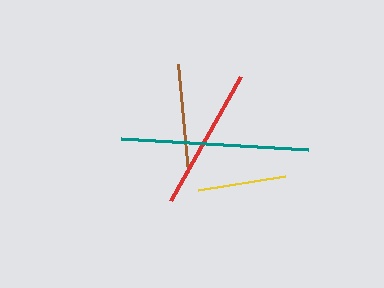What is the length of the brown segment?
The brown segment is approximately 108 pixels long.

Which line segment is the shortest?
The yellow line is the shortest at approximately 88 pixels.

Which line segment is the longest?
The teal line is the longest at approximately 187 pixels.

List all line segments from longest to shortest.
From longest to shortest: teal, red, brown, yellow.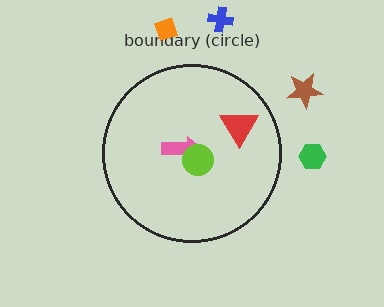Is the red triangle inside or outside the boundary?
Inside.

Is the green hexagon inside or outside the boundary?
Outside.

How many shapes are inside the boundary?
3 inside, 4 outside.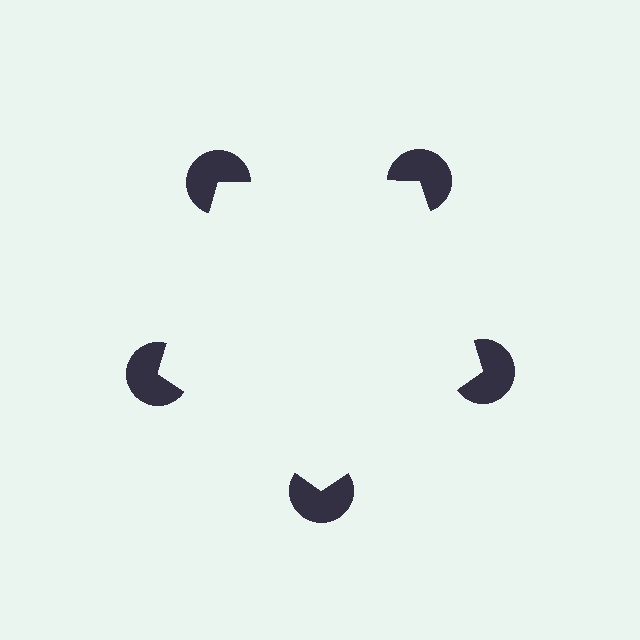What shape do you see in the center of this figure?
An illusory pentagon — its edges are inferred from the aligned wedge cuts in the pac-man discs, not physically drawn.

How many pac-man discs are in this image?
There are 5 — one at each vertex of the illusory pentagon.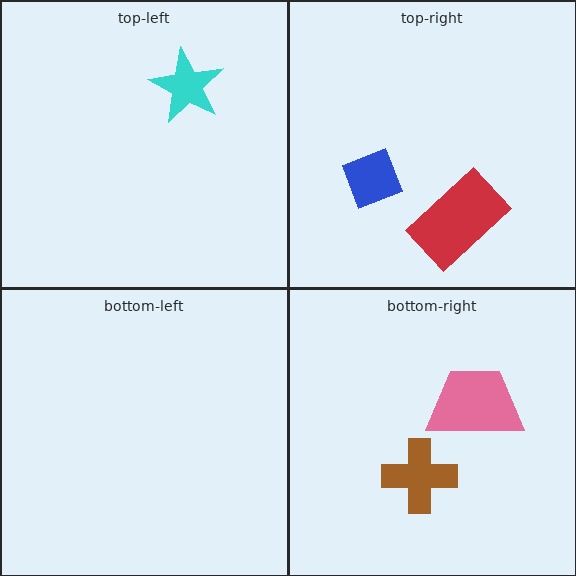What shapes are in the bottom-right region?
The brown cross, the pink trapezoid.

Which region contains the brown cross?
The bottom-right region.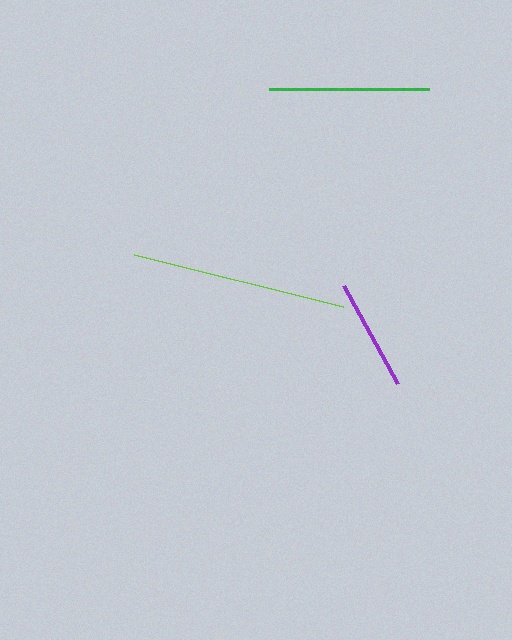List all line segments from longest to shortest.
From longest to shortest: lime, green, purple.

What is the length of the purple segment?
The purple segment is approximately 111 pixels long.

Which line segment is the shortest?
The purple line is the shortest at approximately 111 pixels.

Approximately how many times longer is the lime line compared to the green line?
The lime line is approximately 1.3 times the length of the green line.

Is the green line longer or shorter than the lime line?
The lime line is longer than the green line.